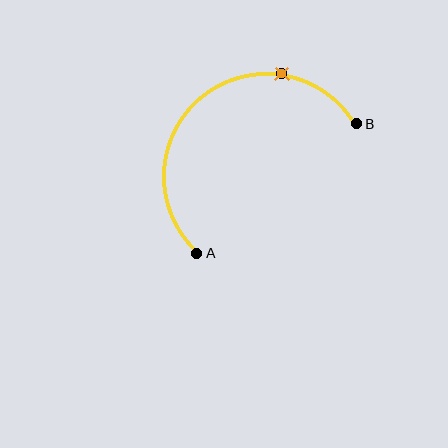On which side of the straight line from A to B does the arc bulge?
The arc bulges above and to the left of the straight line connecting A and B.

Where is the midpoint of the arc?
The arc midpoint is the point on the curve farthest from the straight line joining A and B. It sits above and to the left of that line.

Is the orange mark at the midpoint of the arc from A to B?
No. The orange mark lies on the arc but is closer to endpoint B. The arc midpoint would be at the point on the curve equidistant along the arc from both A and B.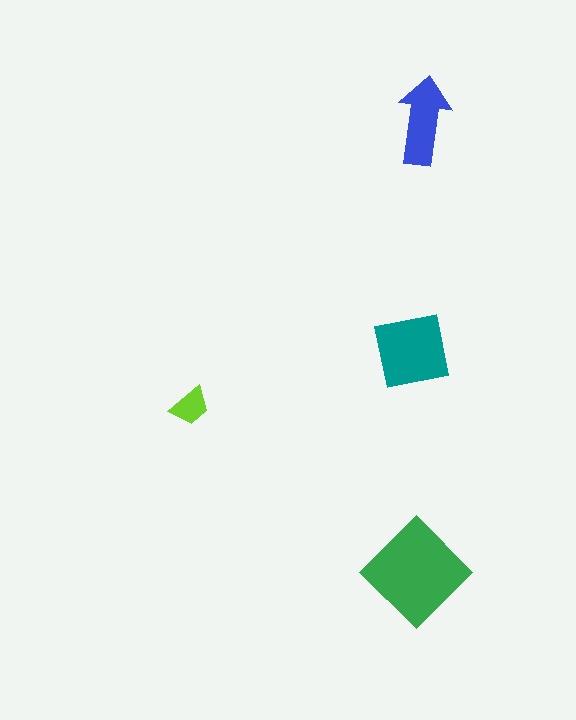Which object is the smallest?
The lime trapezoid.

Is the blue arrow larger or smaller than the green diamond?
Smaller.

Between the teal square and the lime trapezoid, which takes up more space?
The teal square.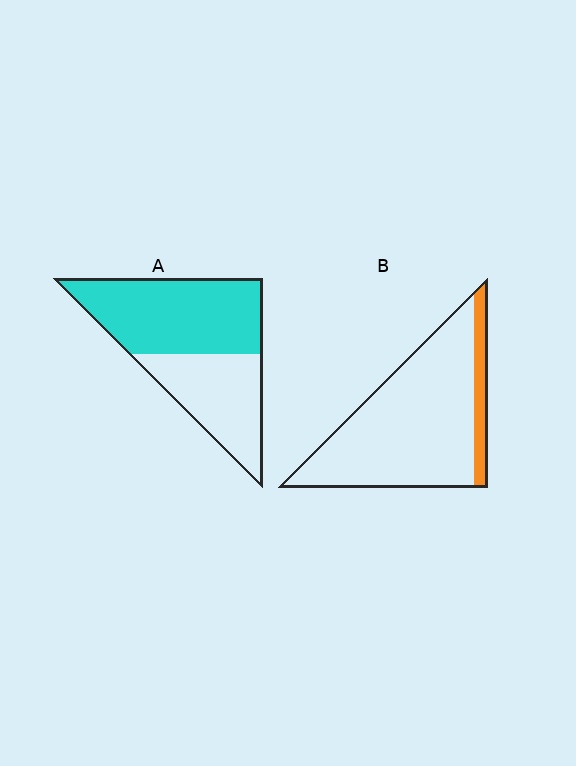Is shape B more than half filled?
No.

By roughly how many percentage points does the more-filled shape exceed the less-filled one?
By roughly 45 percentage points (A over B).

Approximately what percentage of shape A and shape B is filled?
A is approximately 60% and B is approximately 15%.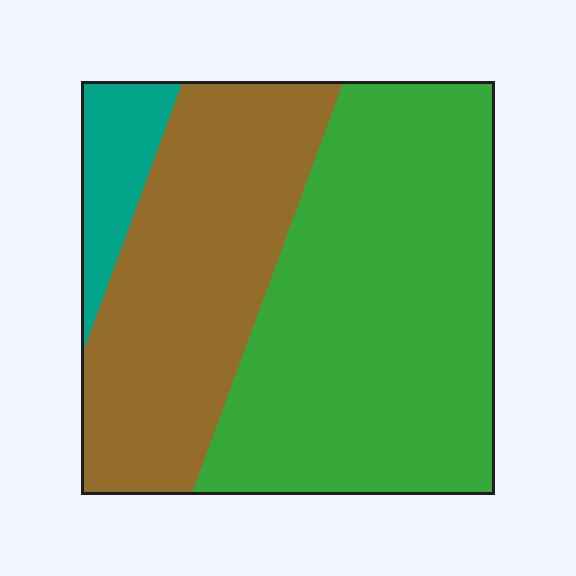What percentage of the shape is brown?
Brown takes up about three eighths (3/8) of the shape.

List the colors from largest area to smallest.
From largest to smallest: green, brown, teal.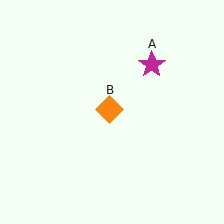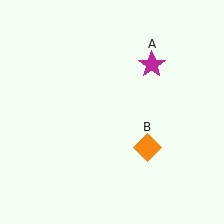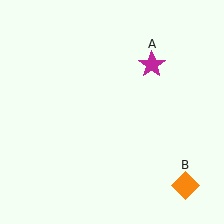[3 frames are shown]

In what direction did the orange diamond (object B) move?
The orange diamond (object B) moved down and to the right.